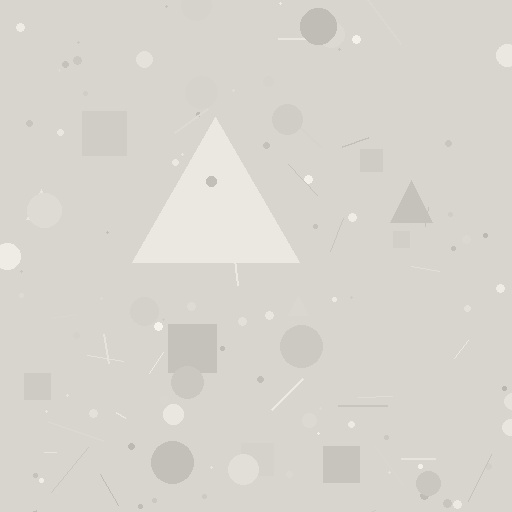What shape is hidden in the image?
A triangle is hidden in the image.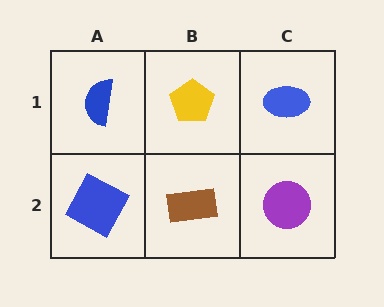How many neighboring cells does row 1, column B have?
3.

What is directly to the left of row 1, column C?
A yellow pentagon.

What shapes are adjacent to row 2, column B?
A yellow pentagon (row 1, column B), a blue square (row 2, column A), a purple circle (row 2, column C).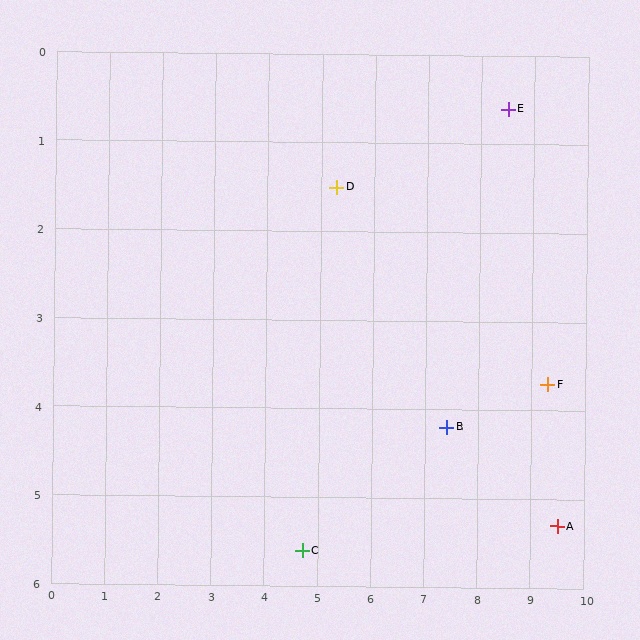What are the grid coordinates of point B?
Point B is at approximately (7.4, 4.2).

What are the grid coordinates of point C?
Point C is at approximately (4.7, 5.6).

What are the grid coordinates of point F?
Point F is at approximately (9.3, 3.7).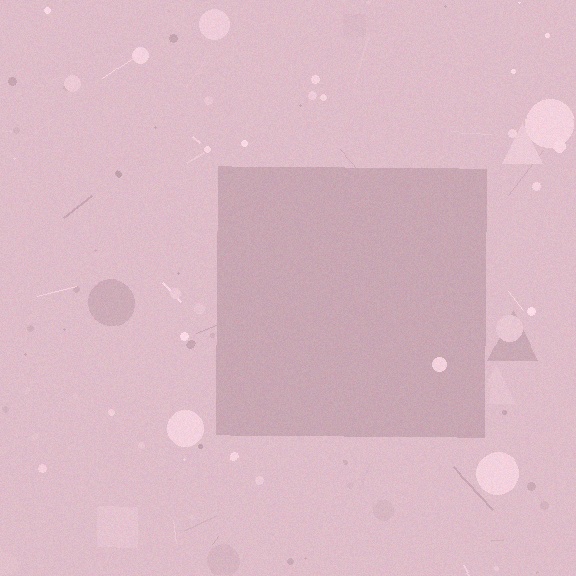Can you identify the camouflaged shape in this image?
The camouflaged shape is a square.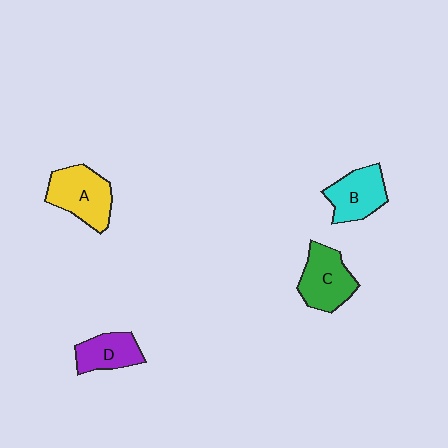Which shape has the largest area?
Shape A (yellow).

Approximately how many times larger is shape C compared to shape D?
Approximately 1.3 times.